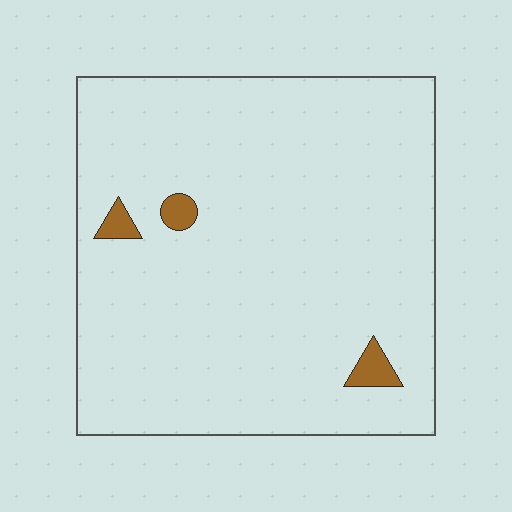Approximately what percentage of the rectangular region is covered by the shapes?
Approximately 5%.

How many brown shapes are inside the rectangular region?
3.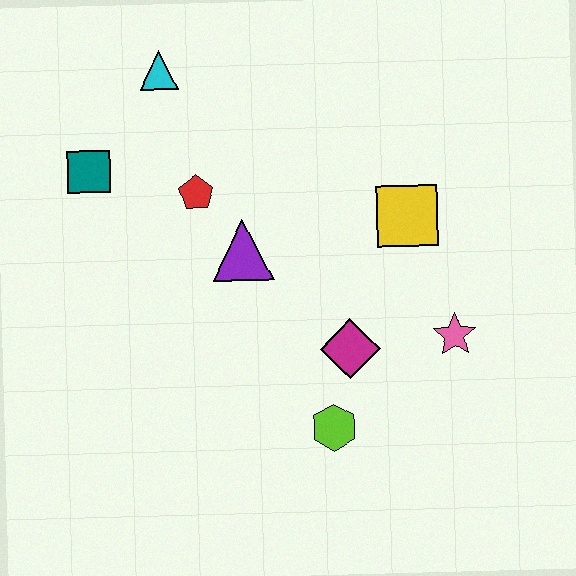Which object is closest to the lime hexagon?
The magenta diamond is closest to the lime hexagon.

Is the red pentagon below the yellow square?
No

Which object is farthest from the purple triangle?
The pink star is farthest from the purple triangle.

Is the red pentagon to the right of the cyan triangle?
Yes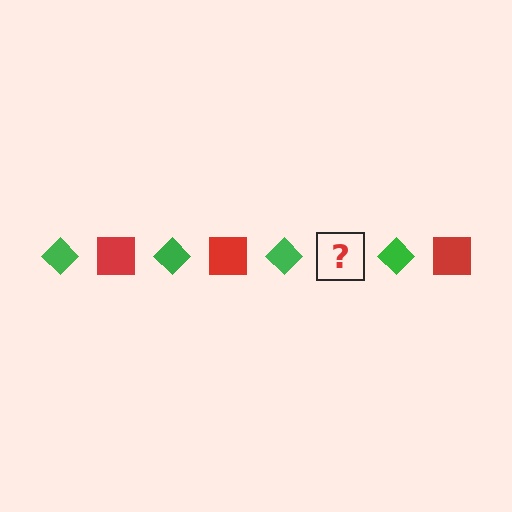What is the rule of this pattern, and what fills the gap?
The rule is that the pattern alternates between green diamond and red square. The gap should be filled with a red square.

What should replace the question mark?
The question mark should be replaced with a red square.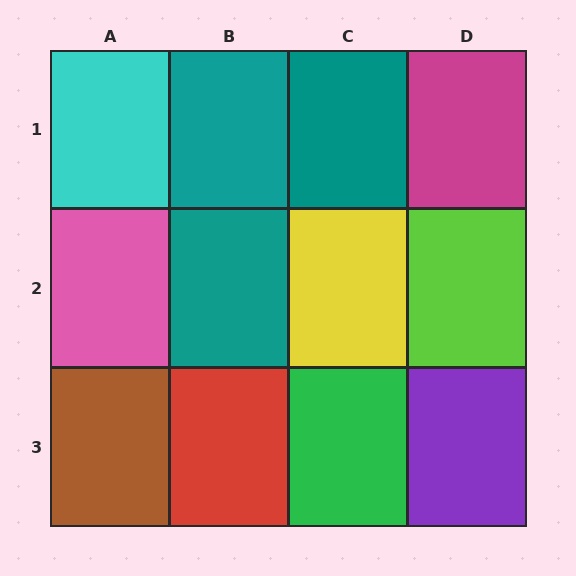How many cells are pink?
1 cell is pink.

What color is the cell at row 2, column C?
Yellow.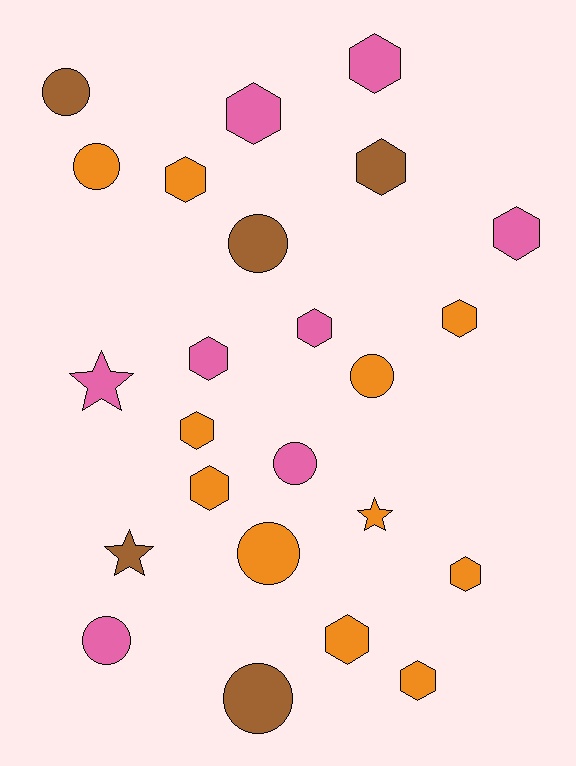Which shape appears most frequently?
Hexagon, with 13 objects.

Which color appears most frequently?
Orange, with 11 objects.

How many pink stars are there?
There is 1 pink star.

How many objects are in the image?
There are 24 objects.